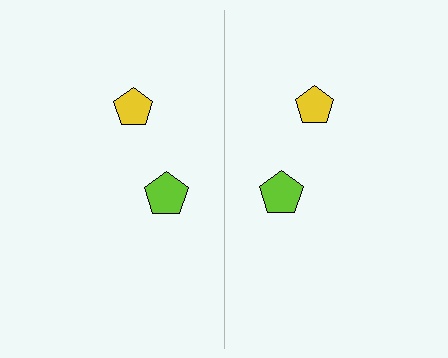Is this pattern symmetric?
Yes, this pattern has bilateral (reflection) symmetry.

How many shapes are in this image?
There are 4 shapes in this image.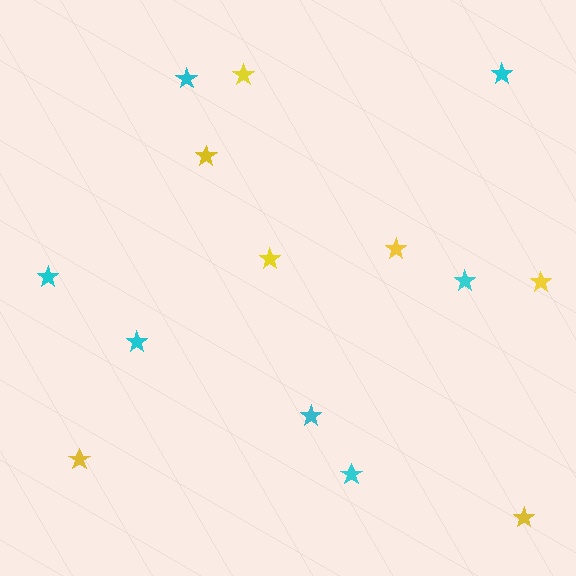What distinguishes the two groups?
There are 2 groups: one group of cyan stars (7) and one group of yellow stars (7).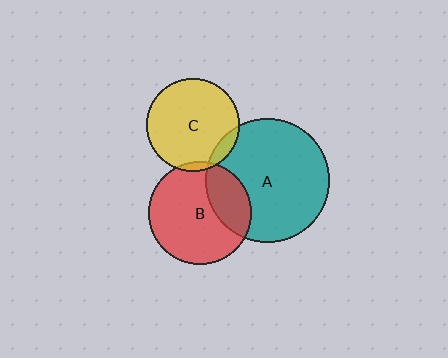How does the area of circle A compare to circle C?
Approximately 1.8 times.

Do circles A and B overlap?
Yes.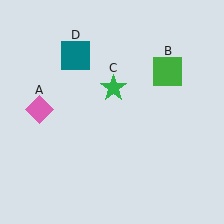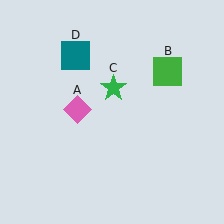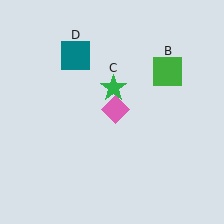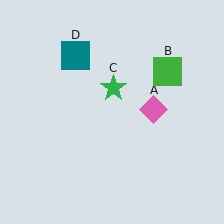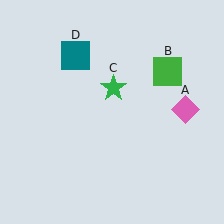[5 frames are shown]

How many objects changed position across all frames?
1 object changed position: pink diamond (object A).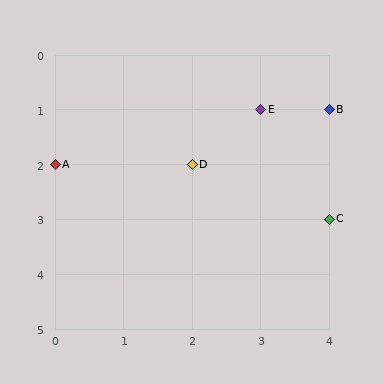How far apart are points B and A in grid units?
Points B and A are 4 columns and 1 row apart (about 4.1 grid units diagonally).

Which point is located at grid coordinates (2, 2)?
Point D is at (2, 2).